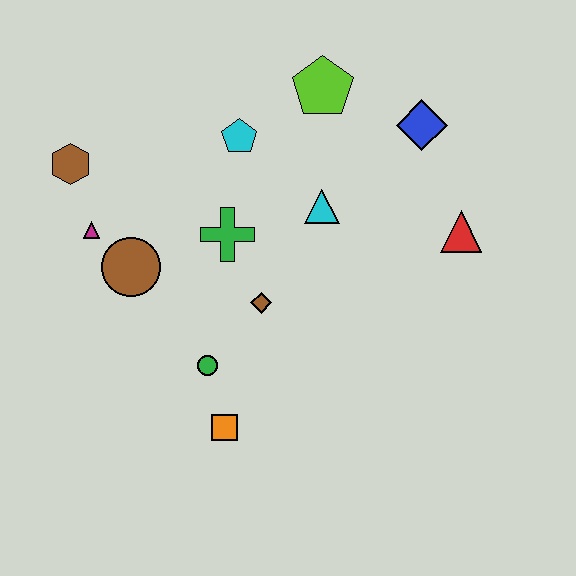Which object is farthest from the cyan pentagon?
The orange square is farthest from the cyan pentagon.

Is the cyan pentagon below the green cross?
No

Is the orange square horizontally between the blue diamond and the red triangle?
No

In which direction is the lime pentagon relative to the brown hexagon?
The lime pentagon is to the right of the brown hexagon.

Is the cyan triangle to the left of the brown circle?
No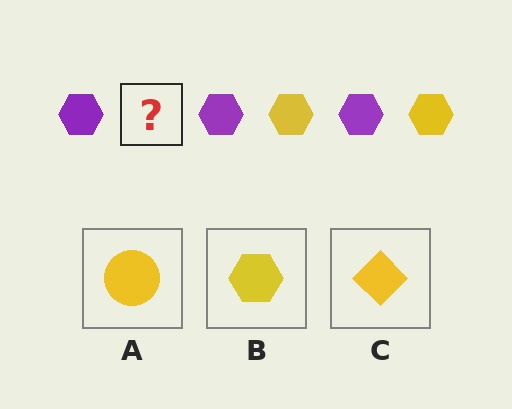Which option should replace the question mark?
Option B.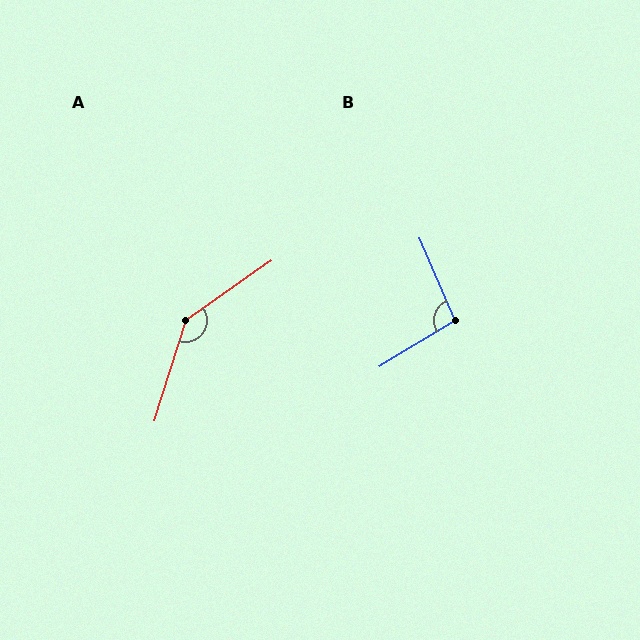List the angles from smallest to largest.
B (98°), A (142°).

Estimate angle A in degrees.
Approximately 142 degrees.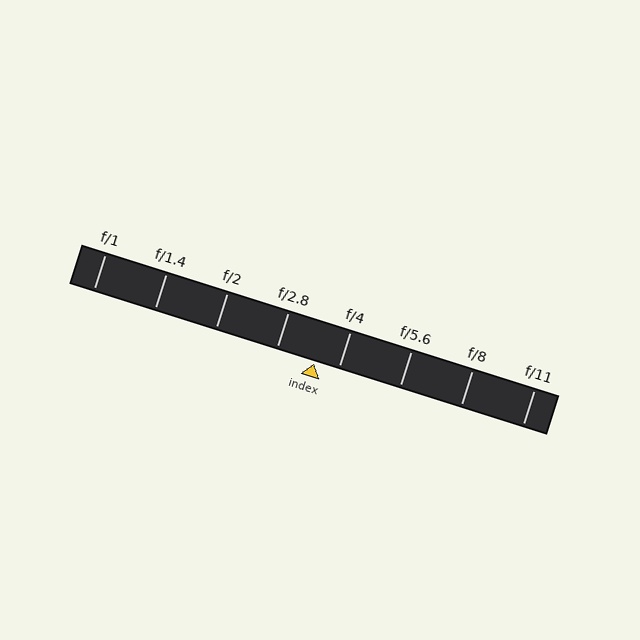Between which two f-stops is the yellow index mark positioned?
The index mark is between f/2.8 and f/4.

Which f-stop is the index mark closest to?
The index mark is closest to f/4.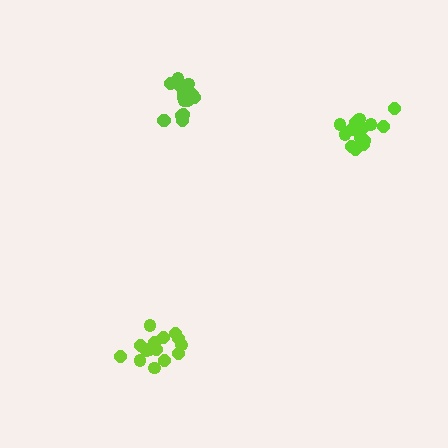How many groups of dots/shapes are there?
There are 3 groups.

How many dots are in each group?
Group 1: 17 dots, Group 2: 15 dots, Group 3: 16 dots (48 total).